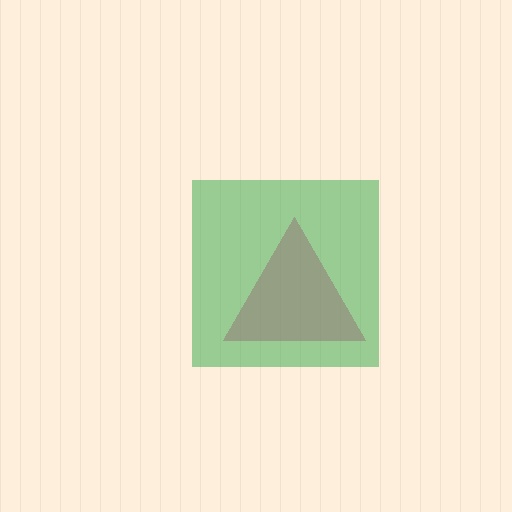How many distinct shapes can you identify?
There are 2 distinct shapes: a pink triangle, a green square.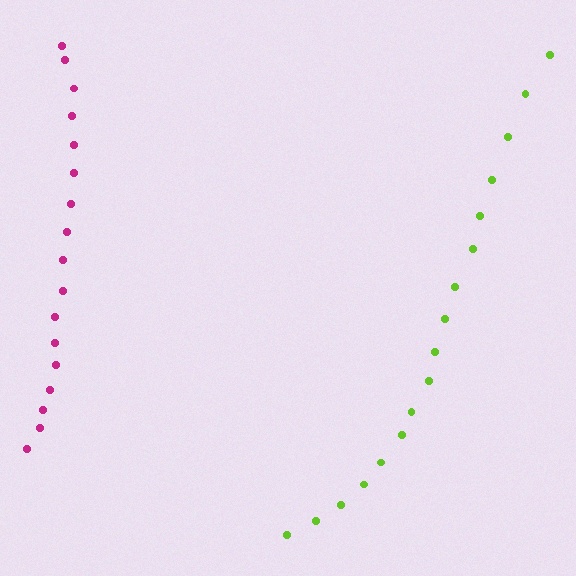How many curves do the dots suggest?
There are 2 distinct paths.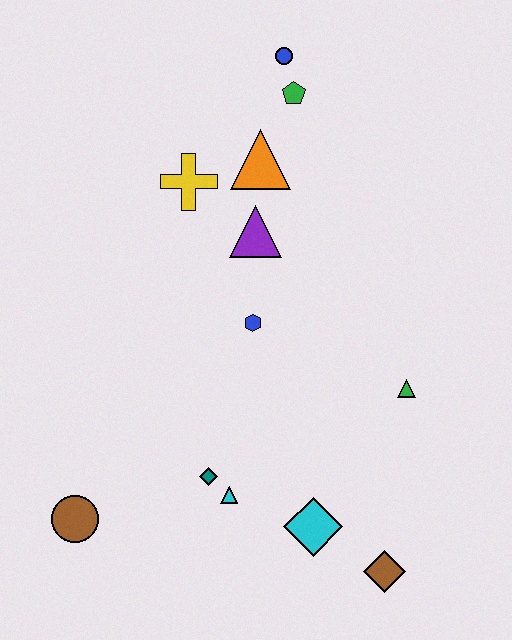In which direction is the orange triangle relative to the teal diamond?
The orange triangle is above the teal diamond.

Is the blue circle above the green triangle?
Yes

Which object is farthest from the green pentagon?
The brown diamond is farthest from the green pentagon.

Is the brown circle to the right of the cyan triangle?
No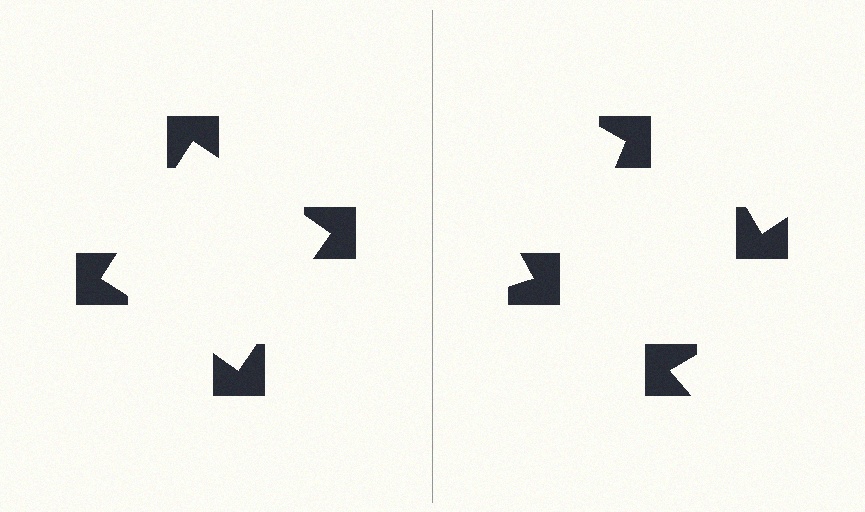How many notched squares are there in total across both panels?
8 — 4 on each side.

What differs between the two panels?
The notched squares are positioned identically on both sides; only the wedge orientations differ. On the left they align to a square; on the right they are misaligned.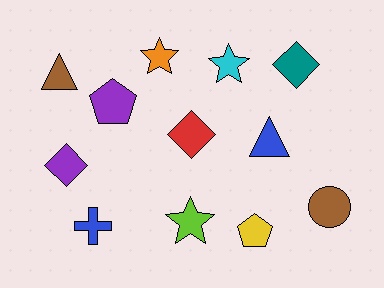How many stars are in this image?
There are 3 stars.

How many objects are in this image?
There are 12 objects.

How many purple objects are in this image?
There are 2 purple objects.